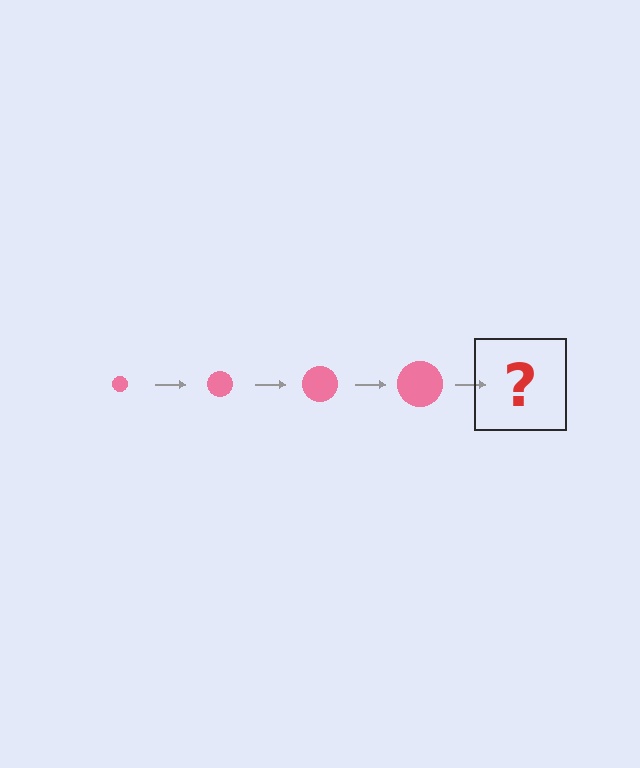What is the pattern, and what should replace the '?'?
The pattern is that the circle gets progressively larger each step. The '?' should be a pink circle, larger than the previous one.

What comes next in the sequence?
The next element should be a pink circle, larger than the previous one.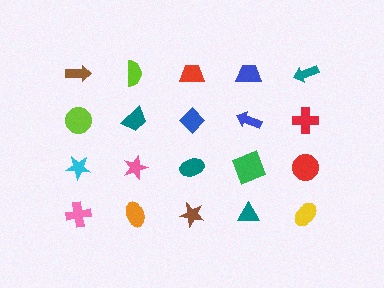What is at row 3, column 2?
A pink star.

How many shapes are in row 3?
5 shapes.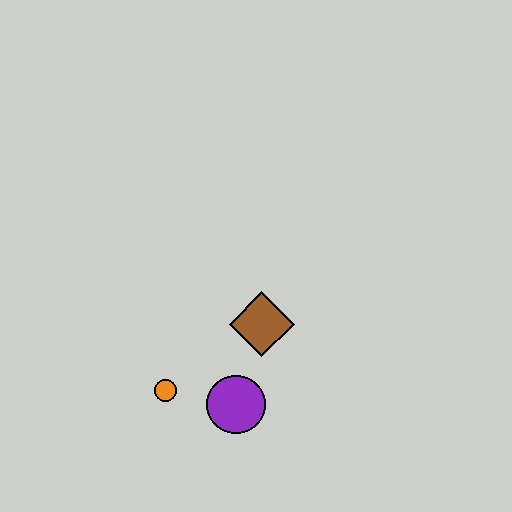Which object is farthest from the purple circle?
The brown diamond is farthest from the purple circle.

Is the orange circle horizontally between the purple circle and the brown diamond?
No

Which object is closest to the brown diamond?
The purple circle is closest to the brown diamond.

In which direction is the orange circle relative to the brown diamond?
The orange circle is to the left of the brown diamond.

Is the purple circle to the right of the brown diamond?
No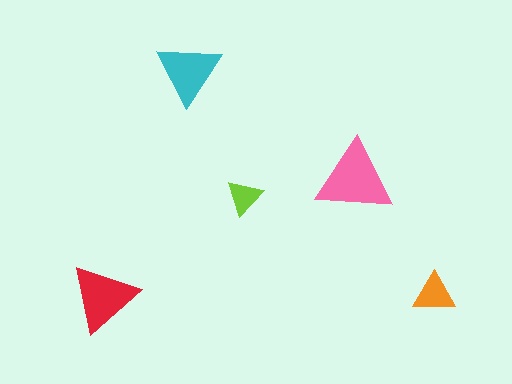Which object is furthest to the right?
The orange triangle is rightmost.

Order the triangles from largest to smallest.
the pink one, the red one, the cyan one, the orange one, the lime one.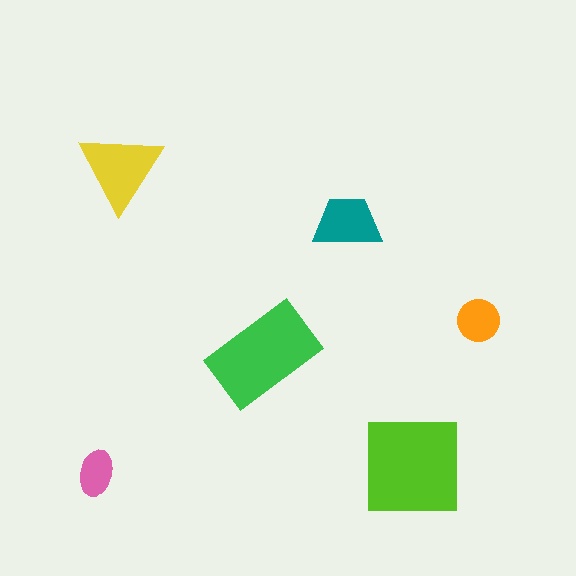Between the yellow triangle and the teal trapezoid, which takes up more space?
The yellow triangle.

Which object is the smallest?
The pink ellipse.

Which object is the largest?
The lime square.